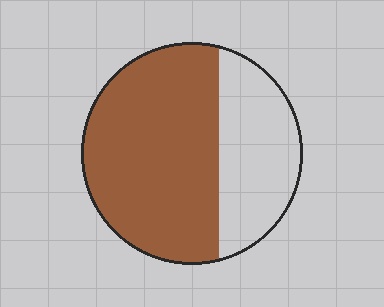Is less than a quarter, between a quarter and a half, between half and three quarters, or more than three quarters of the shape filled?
Between half and three quarters.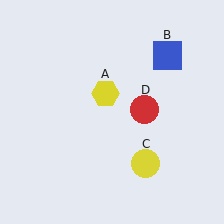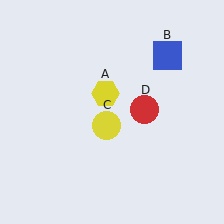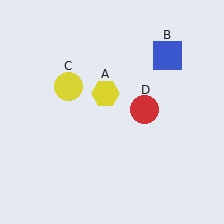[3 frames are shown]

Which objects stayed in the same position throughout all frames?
Yellow hexagon (object A) and blue square (object B) and red circle (object D) remained stationary.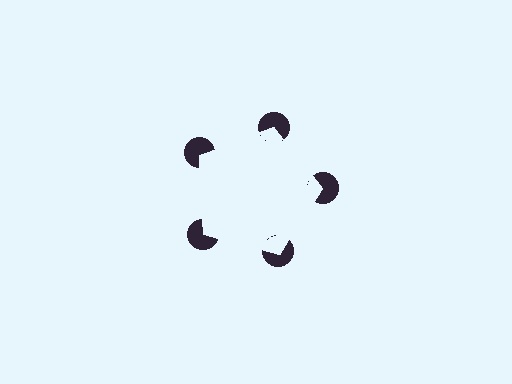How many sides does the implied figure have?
5 sides.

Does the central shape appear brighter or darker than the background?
It typically appears slightly brighter than the background, even though no actual brightness change is drawn.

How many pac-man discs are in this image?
There are 5 — one at each vertex of the illusory pentagon.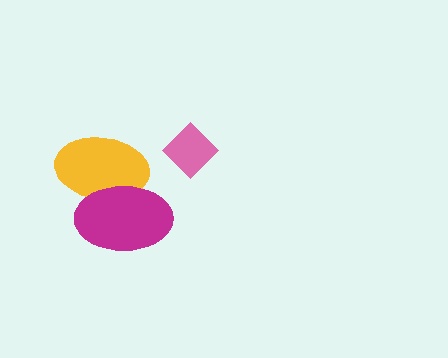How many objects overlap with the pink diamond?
0 objects overlap with the pink diamond.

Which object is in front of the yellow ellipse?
The magenta ellipse is in front of the yellow ellipse.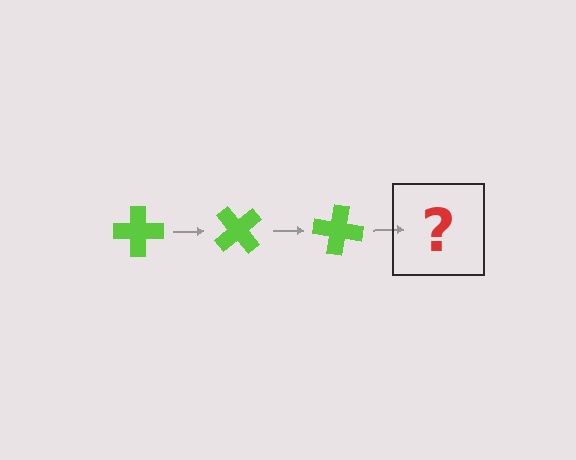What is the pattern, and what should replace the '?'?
The pattern is that the cross rotates 50 degrees each step. The '?' should be a lime cross rotated 150 degrees.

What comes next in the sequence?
The next element should be a lime cross rotated 150 degrees.